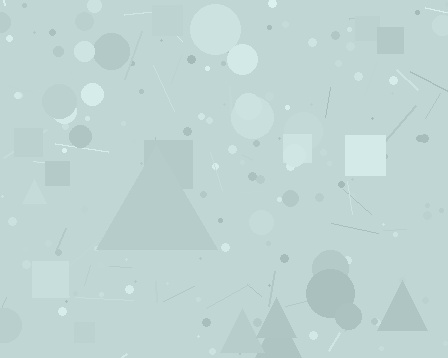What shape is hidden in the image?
A triangle is hidden in the image.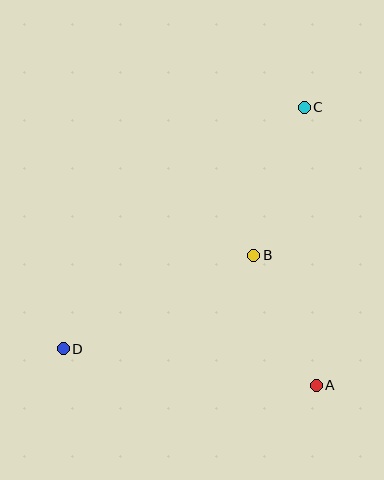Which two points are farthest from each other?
Points C and D are farthest from each other.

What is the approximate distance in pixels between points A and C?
The distance between A and C is approximately 278 pixels.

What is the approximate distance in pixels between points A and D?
The distance between A and D is approximately 256 pixels.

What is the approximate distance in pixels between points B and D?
The distance between B and D is approximately 213 pixels.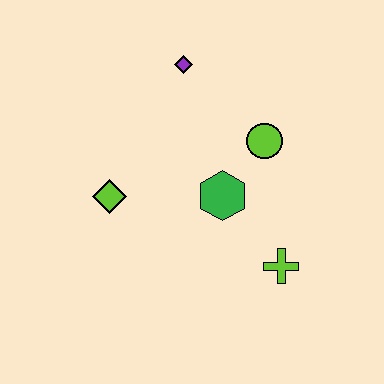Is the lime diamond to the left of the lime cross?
Yes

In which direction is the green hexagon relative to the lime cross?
The green hexagon is above the lime cross.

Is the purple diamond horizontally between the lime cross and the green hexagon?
No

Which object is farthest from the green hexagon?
The purple diamond is farthest from the green hexagon.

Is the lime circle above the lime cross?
Yes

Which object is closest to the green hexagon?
The lime circle is closest to the green hexagon.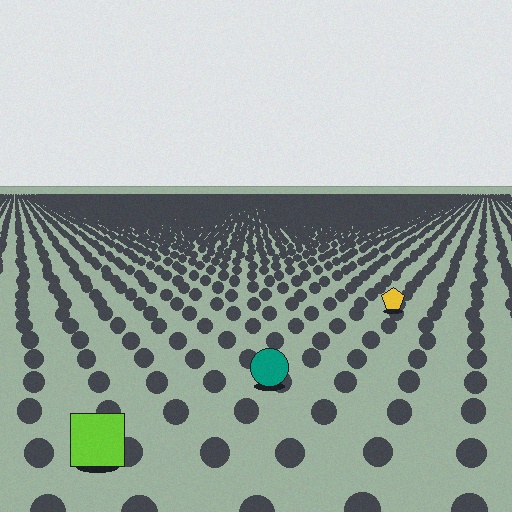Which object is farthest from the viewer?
The yellow pentagon is farthest from the viewer. It appears smaller and the ground texture around it is denser.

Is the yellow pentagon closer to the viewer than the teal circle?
No. The teal circle is closer — you can tell from the texture gradient: the ground texture is coarser near it.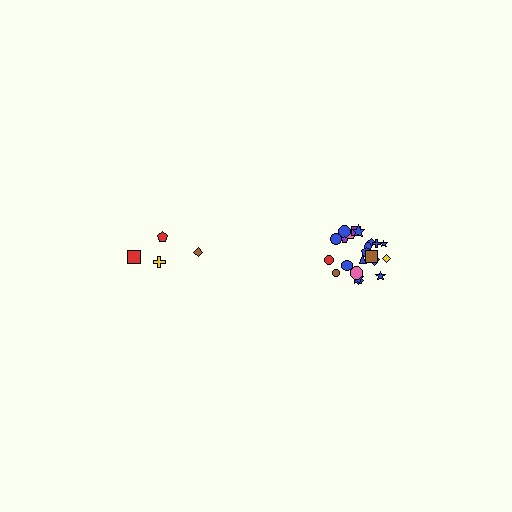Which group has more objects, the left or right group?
The right group.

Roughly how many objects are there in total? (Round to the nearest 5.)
Roughly 25 objects in total.